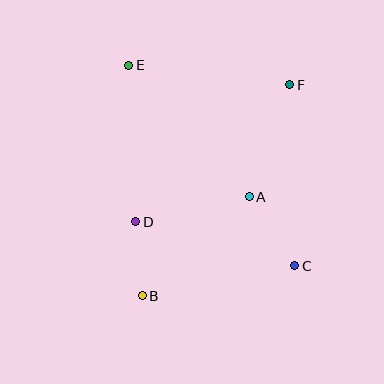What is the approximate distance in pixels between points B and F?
The distance between B and F is approximately 257 pixels.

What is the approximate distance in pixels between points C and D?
The distance between C and D is approximately 165 pixels.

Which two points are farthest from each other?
Points C and E are farthest from each other.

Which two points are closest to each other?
Points B and D are closest to each other.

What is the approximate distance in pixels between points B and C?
The distance between B and C is approximately 155 pixels.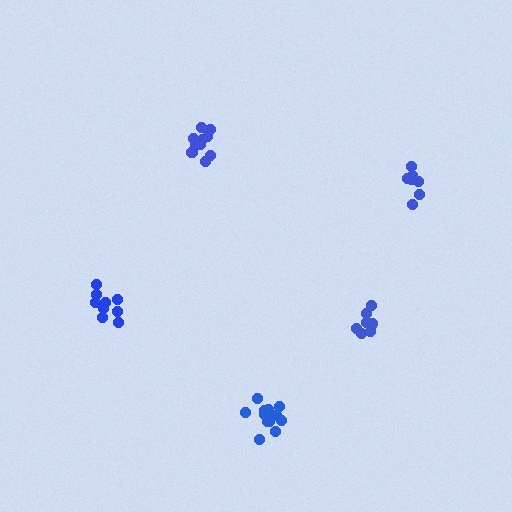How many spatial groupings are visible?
There are 5 spatial groupings.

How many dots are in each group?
Group 1: 12 dots, Group 2: 7 dots, Group 3: 13 dots, Group 4: 11 dots, Group 5: 8 dots (51 total).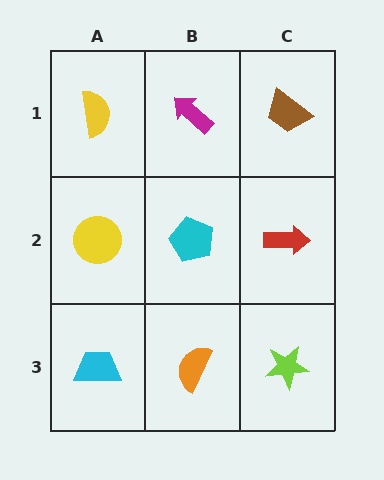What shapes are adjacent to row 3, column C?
A red arrow (row 2, column C), an orange semicircle (row 3, column B).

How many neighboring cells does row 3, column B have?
3.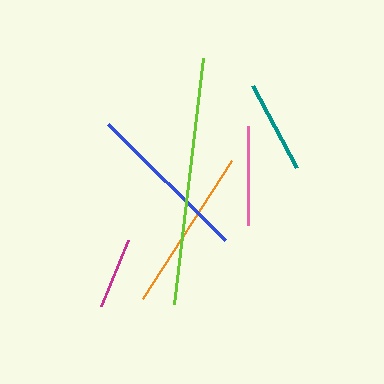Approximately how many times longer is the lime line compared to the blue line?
The lime line is approximately 1.5 times the length of the blue line.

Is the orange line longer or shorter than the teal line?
The orange line is longer than the teal line.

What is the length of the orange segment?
The orange segment is approximately 164 pixels long.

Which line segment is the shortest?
The magenta line is the shortest at approximately 71 pixels.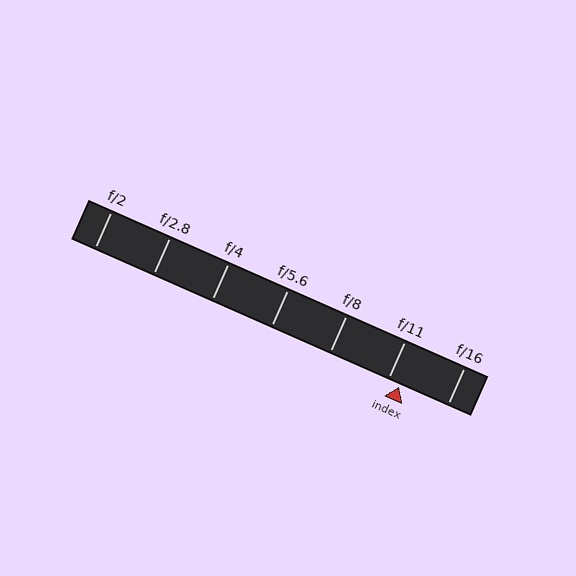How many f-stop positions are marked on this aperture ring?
There are 7 f-stop positions marked.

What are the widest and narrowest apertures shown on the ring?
The widest aperture shown is f/2 and the narrowest is f/16.